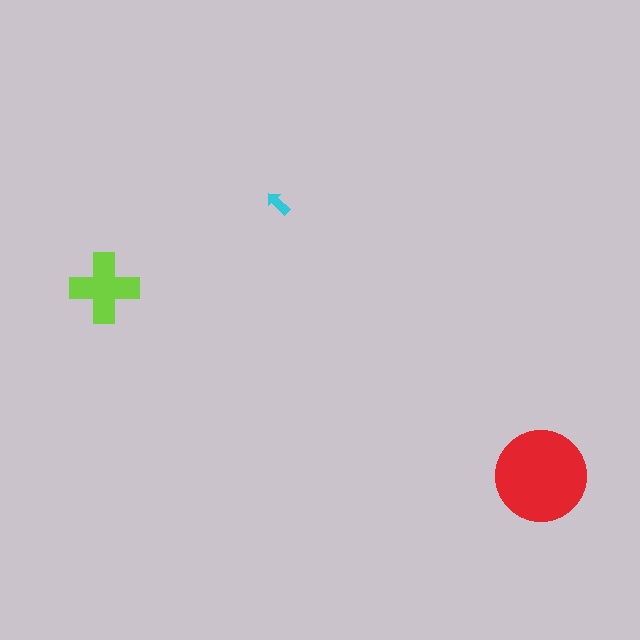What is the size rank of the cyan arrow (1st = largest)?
3rd.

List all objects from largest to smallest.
The red circle, the lime cross, the cyan arrow.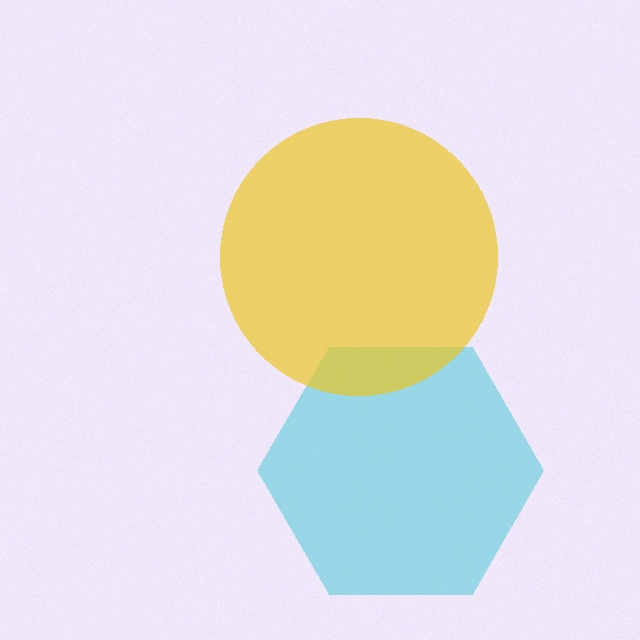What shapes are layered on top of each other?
The layered shapes are: a cyan hexagon, a yellow circle.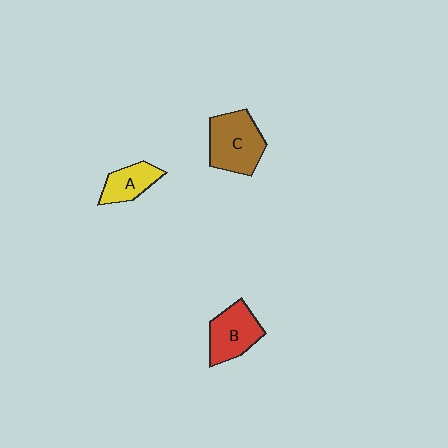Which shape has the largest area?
Shape C (brown).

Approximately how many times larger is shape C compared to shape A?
Approximately 1.7 times.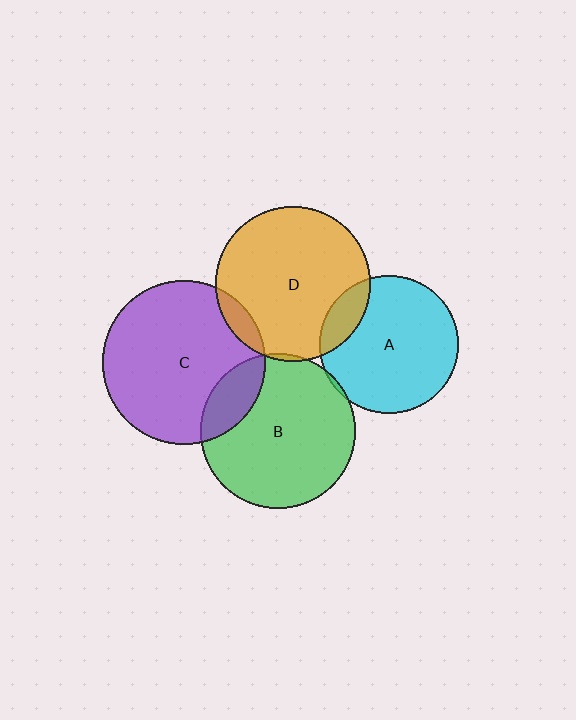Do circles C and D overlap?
Yes.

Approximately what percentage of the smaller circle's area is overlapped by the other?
Approximately 10%.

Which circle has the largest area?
Circle C (purple).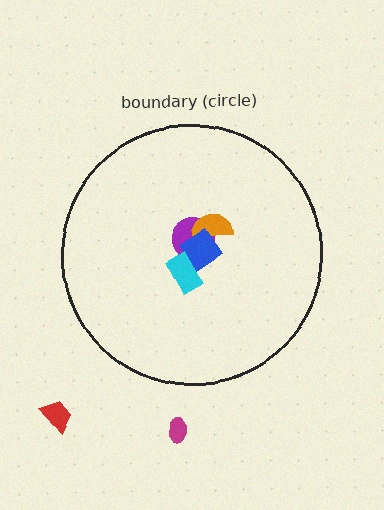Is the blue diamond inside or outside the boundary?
Inside.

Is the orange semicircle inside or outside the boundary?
Inside.